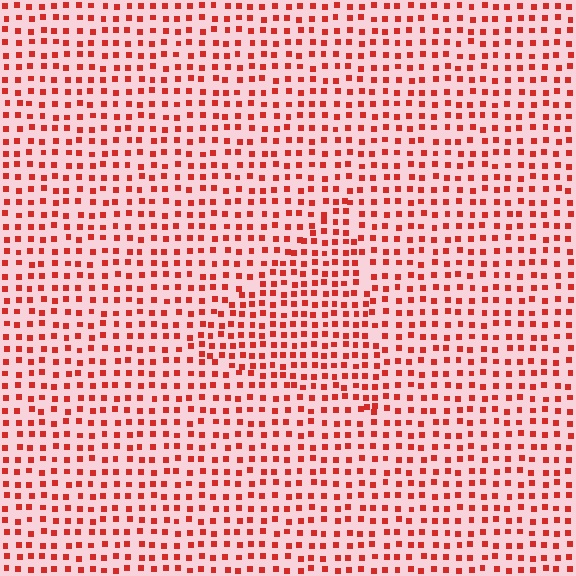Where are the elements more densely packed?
The elements are more densely packed inside the triangle boundary.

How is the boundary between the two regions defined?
The boundary is defined by a change in element density (approximately 1.4x ratio). All elements are the same color, size, and shape.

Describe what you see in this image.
The image contains small red elements arranged at two different densities. A triangle-shaped region is visible where the elements are more densely packed than the surrounding area.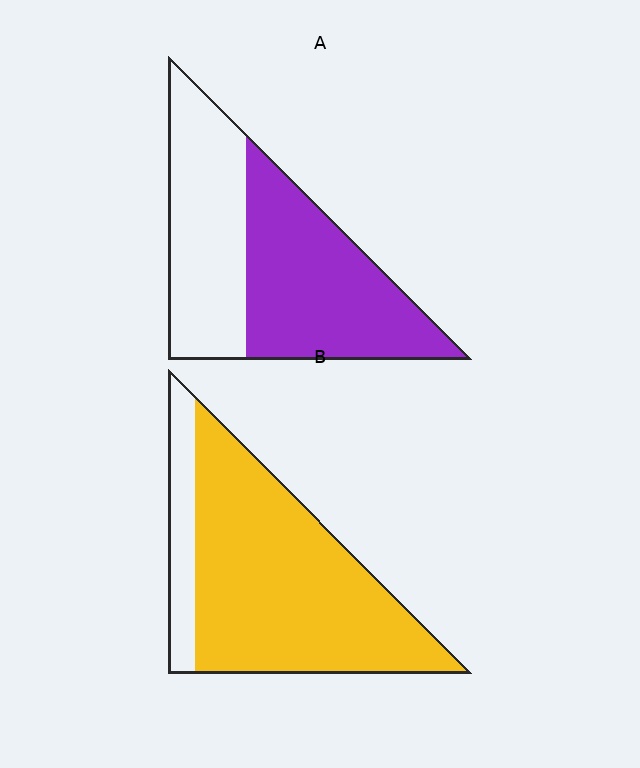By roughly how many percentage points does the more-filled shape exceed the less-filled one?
By roughly 30 percentage points (B over A).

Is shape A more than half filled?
Yes.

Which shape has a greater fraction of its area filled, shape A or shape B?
Shape B.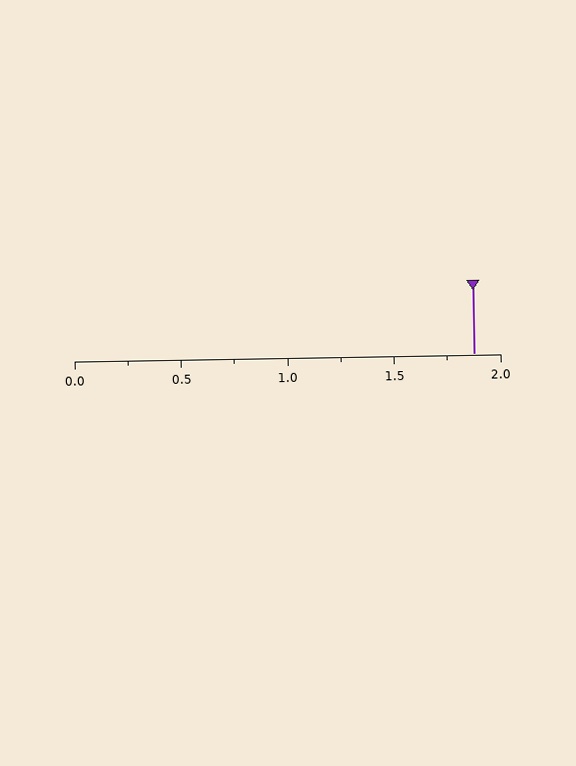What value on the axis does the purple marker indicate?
The marker indicates approximately 1.88.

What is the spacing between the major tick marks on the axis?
The major ticks are spaced 0.5 apart.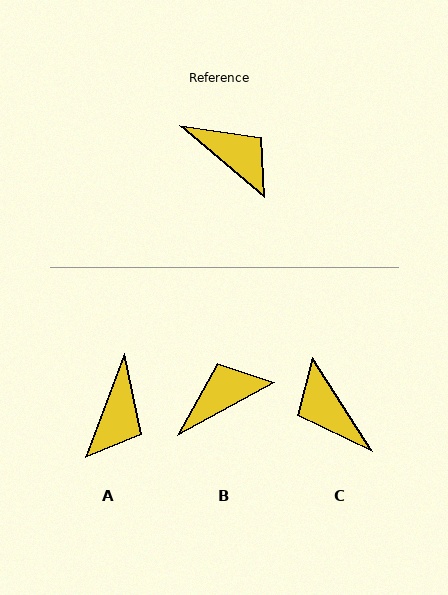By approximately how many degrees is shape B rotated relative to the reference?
Approximately 69 degrees counter-clockwise.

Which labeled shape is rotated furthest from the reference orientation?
C, about 163 degrees away.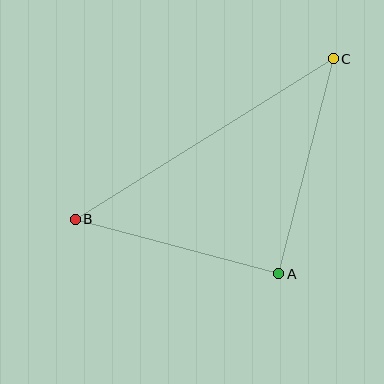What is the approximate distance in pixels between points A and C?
The distance between A and C is approximately 222 pixels.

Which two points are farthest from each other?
Points B and C are farthest from each other.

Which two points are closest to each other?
Points A and B are closest to each other.